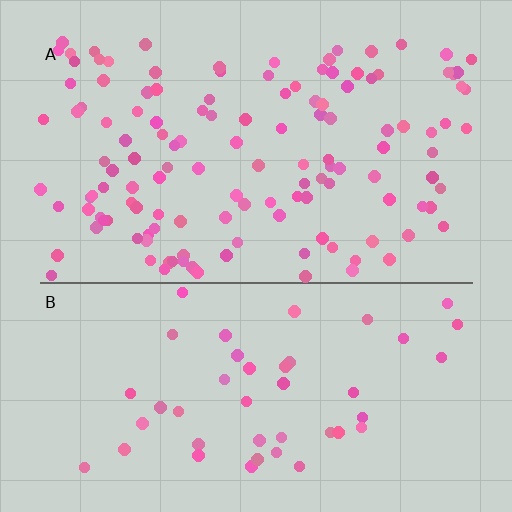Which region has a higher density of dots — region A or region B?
A (the top).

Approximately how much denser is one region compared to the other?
Approximately 2.9× — region A over region B.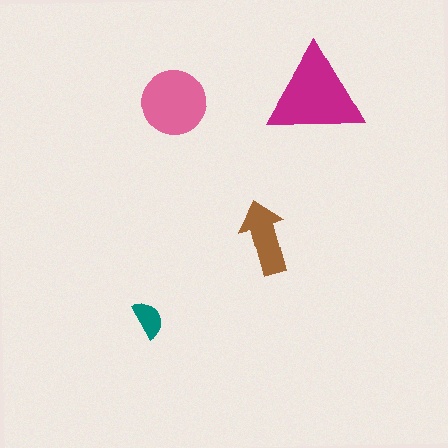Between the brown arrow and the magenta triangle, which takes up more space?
The magenta triangle.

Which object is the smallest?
The teal semicircle.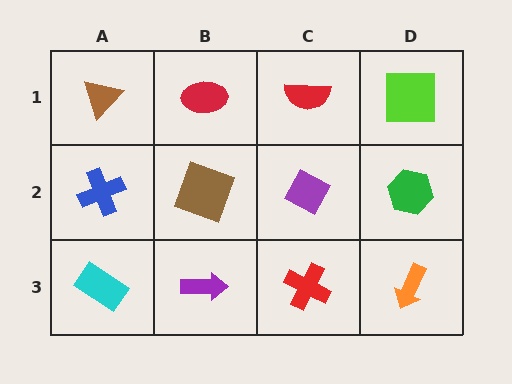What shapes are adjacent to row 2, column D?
A lime square (row 1, column D), an orange arrow (row 3, column D), a purple diamond (row 2, column C).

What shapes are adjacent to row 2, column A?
A brown triangle (row 1, column A), a cyan rectangle (row 3, column A), a brown square (row 2, column B).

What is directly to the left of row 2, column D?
A purple diamond.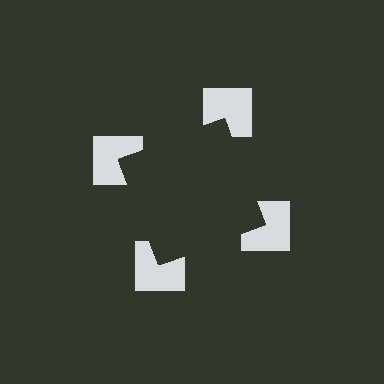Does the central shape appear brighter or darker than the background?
It typically appears slightly darker than the background, even though no actual brightness change is drawn.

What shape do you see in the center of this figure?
An illusory square — its edges are inferred from the aligned wedge cuts in the notched squares, not physically drawn.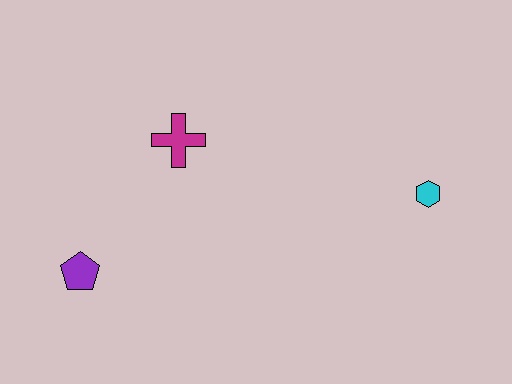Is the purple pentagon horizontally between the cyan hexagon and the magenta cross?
No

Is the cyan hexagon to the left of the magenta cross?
No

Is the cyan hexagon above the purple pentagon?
Yes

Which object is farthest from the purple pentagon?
The cyan hexagon is farthest from the purple pentagon.